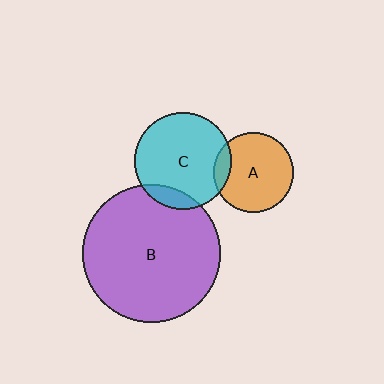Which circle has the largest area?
Circle B (purple).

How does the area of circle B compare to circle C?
Approximately 2.0 times.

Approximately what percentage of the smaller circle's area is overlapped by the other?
Approximately 10%.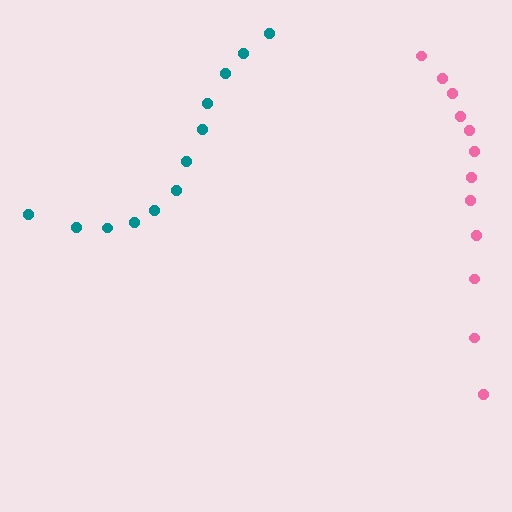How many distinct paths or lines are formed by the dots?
There are 2 distinct paths.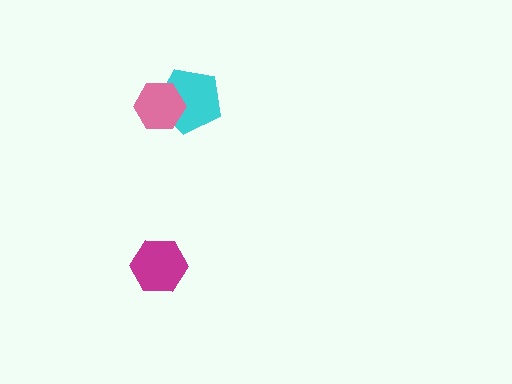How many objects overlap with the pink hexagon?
1 object overlaps with the pink hexagon.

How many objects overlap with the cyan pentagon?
1 object overlaps with the cyan pentagon.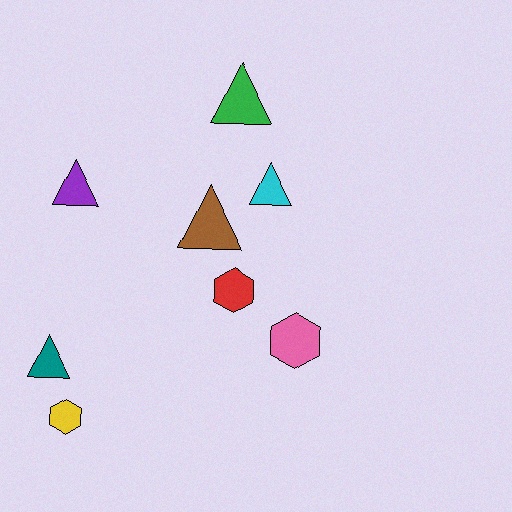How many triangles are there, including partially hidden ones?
There are 5 triangles.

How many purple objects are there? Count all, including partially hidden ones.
There is 1 purple object.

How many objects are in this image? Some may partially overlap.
There are 8 objects.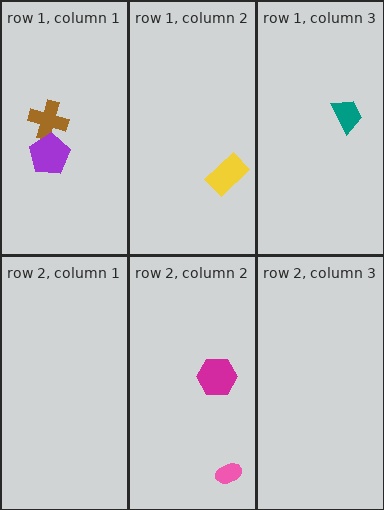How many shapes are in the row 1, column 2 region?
1.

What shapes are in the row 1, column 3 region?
The teal trapezoid.